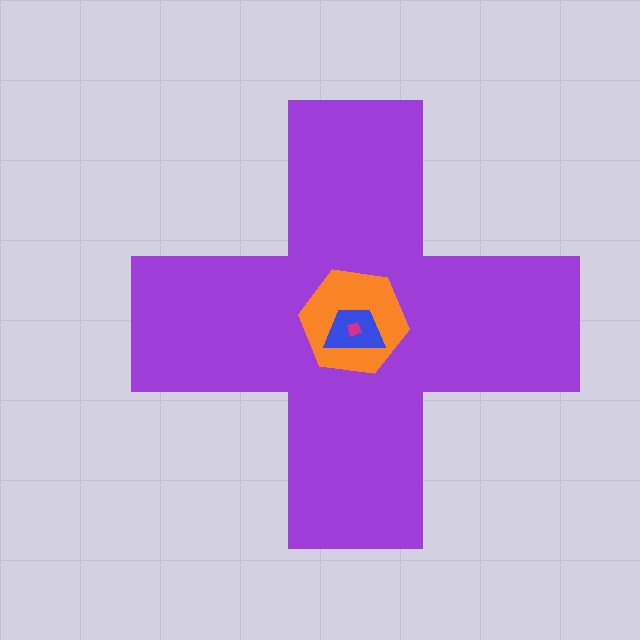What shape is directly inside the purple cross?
The orange hexagon.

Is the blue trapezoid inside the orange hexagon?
Yes.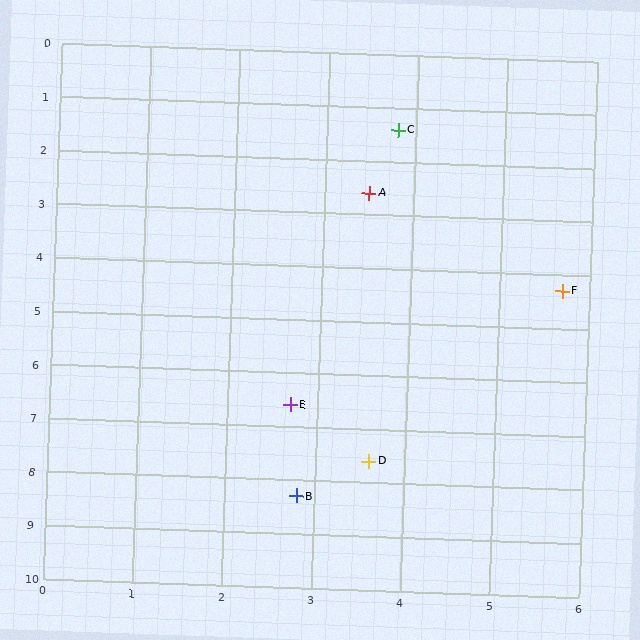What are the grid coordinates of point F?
Point F is at approximately (5.7, 4.3).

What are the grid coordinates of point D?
Point D is at approximately (3.6, 7.6).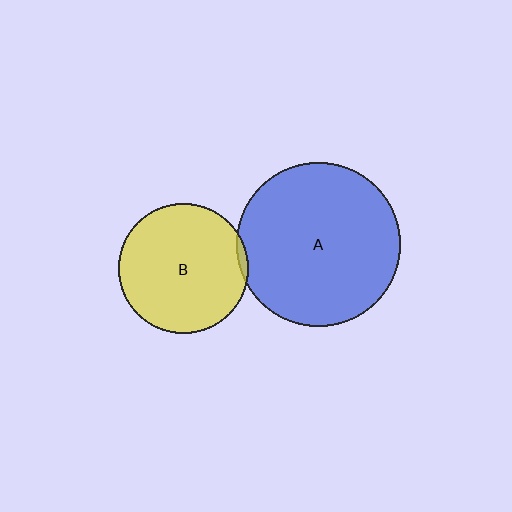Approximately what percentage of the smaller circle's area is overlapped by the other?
Approximately 5%.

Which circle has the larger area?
Circle A (blue).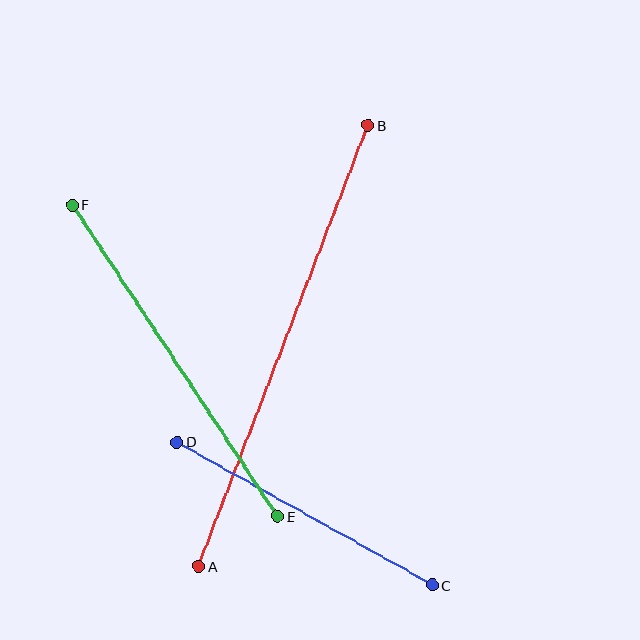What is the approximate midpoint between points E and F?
The midpoint is at approximately (175, 361) pixels.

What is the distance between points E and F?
The distance is approximately 373 pixels.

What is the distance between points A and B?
The distance is approximately 472 pixels.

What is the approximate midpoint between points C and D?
The midpoint is at approximately (305, 513) pixels.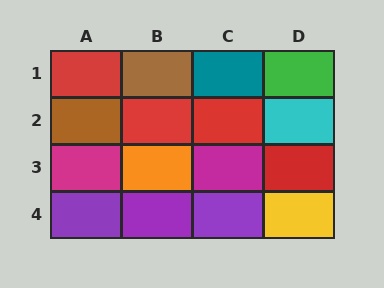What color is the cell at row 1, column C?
Teal.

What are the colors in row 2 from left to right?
Brown, red, red, cyan.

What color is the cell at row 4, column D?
Yellow.